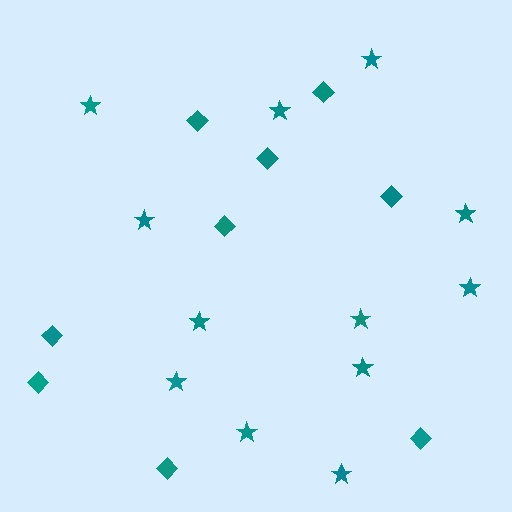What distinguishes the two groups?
There are 2 groups: one group of stars (12) and one group of diamonds (9).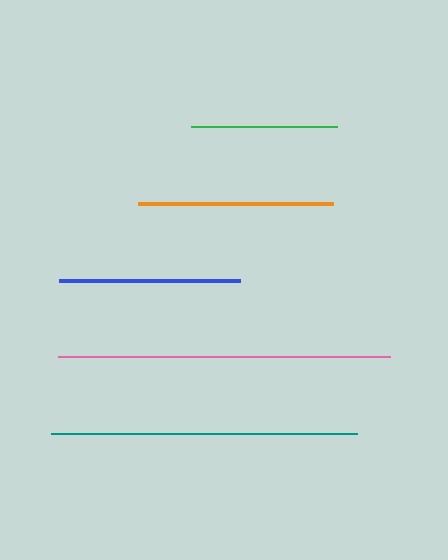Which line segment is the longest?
The pink line is the longest at approximately 332 pixels.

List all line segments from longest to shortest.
From longest to shortest: pink, teal, orange, blue, green.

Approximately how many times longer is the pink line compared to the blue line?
The pink line is approximately 1.8 times the length of the blue line.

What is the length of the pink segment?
The pink segment is approximately 332 pixels long.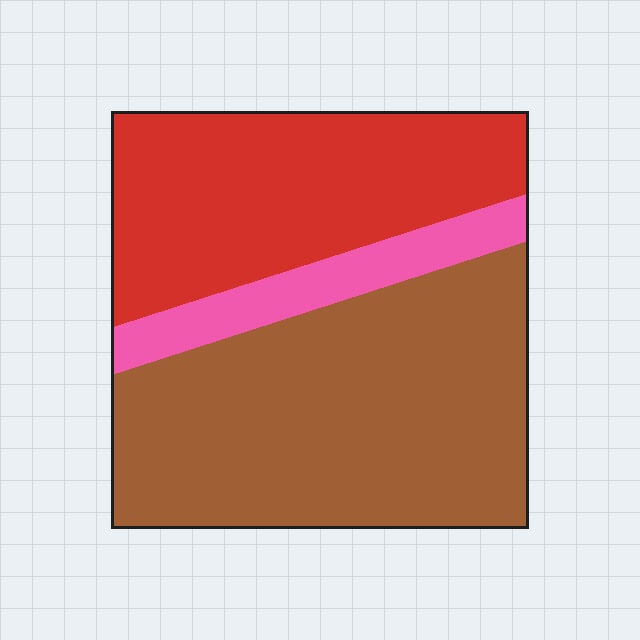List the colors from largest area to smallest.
From largest to smallest: brown, red, pink.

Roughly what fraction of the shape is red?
Red takes up about three eighths (3/8) of the shape.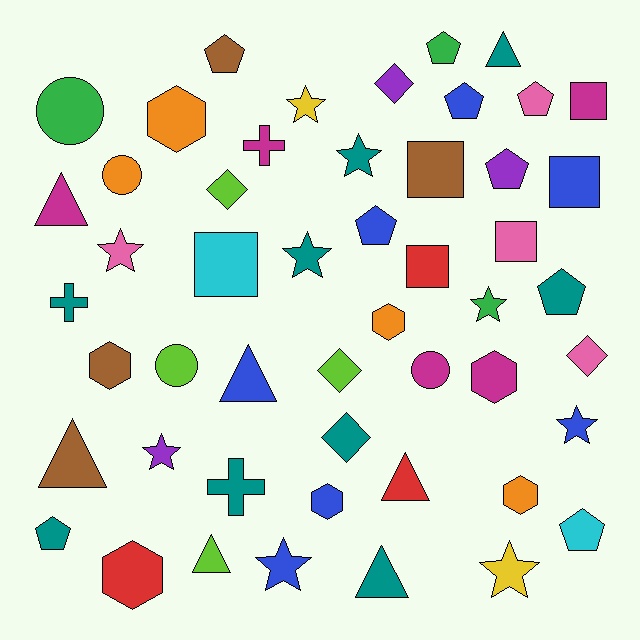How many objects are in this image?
There are 50 objects.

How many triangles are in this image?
There are 7 triangles.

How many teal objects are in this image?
There are 9 teal objects.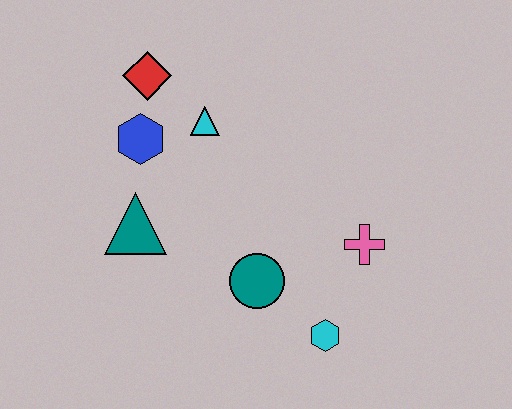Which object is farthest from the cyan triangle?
The cyan hexagon is farthest from the cyan triangle.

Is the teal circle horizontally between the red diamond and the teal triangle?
No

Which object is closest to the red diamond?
The blue hexagon is closest to the red diamond.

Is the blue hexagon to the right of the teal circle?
No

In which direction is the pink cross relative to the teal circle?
The pink cross is to the right of the teal circle.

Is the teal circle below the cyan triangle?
Yes